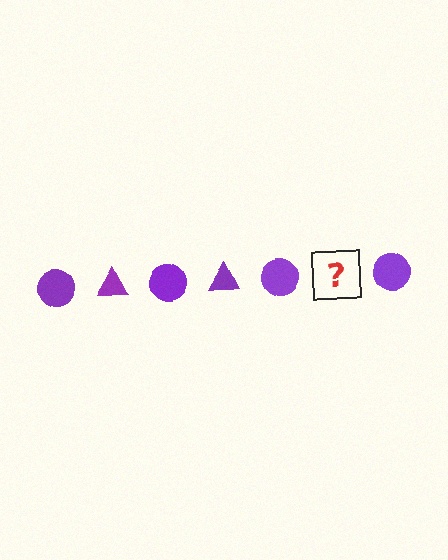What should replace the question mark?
The question mark should be replaced with a purple triangle.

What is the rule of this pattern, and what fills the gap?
The rule is that the pattern cycles through circle, triangle shapes in purple. The gap should be filled with a purple triangle.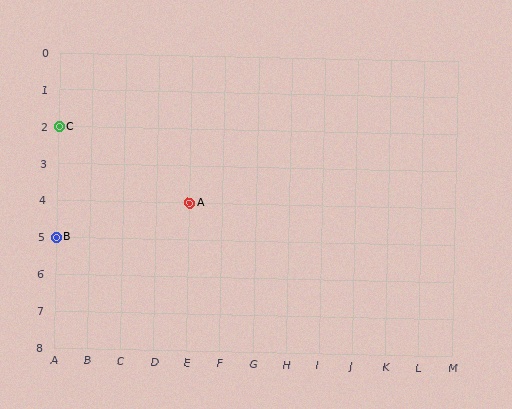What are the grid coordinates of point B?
Point B is at grid coordinates (A, 5).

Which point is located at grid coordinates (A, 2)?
Point C is at (A, 2).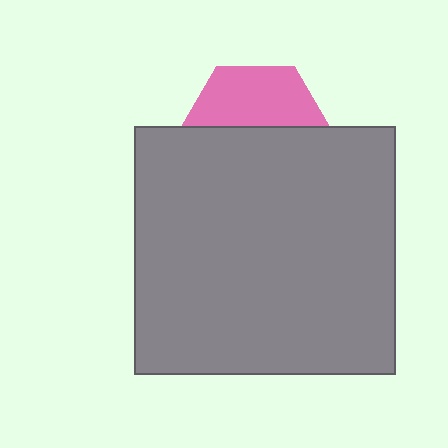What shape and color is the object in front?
The object in front is a gray rectangle.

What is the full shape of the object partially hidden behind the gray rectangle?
The partially hidden object is a pink hexagon.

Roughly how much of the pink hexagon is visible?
A small part of it is visible (roughly 42%).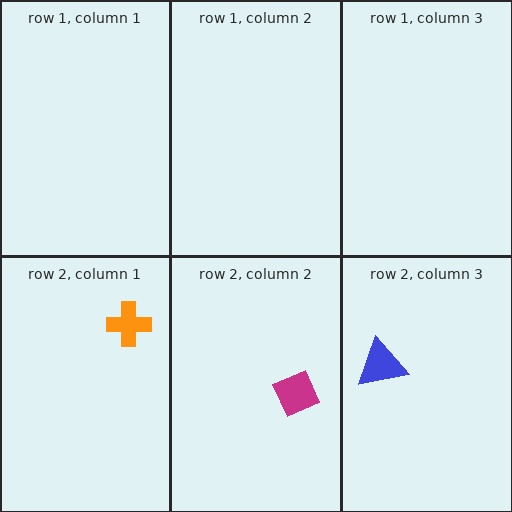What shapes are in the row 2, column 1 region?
The orange cross.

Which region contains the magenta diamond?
The row 2, column 2 region.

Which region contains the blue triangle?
The row 2, column 3 region.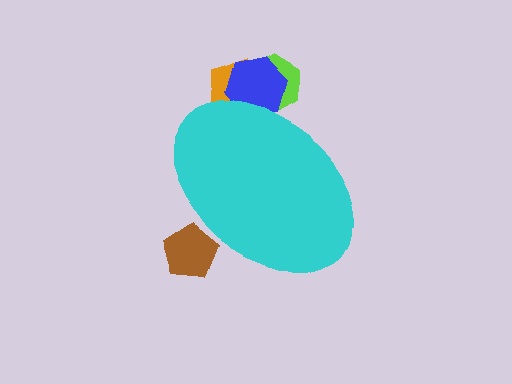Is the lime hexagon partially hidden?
Yes, the lime hexagon is partially hidden behind the cyan ellipse.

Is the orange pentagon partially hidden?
Yes, the orange pentagon is partially hidden behind the cyan ellipse.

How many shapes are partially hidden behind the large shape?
4 shapes are partially hidden.